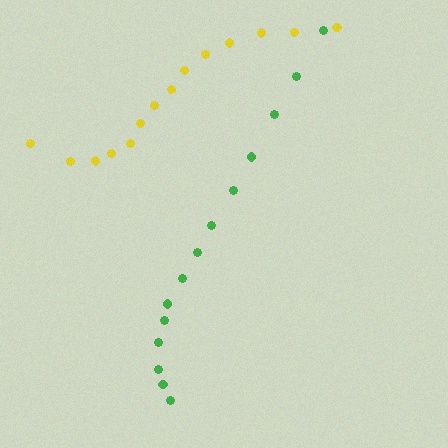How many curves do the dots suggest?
There are 2 distinct paths.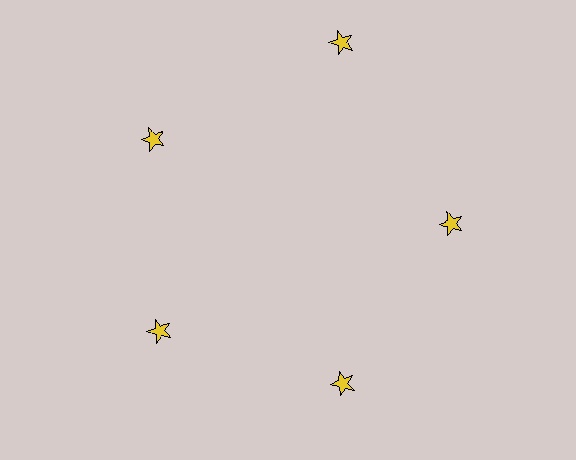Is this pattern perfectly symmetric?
No. The 5 yellow stars are arranged in a ring, but one element near the 1 o'clock position is pushed outward from the center, breaking the 5-fold rotational symmetry.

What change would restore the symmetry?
The symmetry would be restored by moving it inward, back onto the ring so that all 5 stars sit at equal angles and equal distance from the center.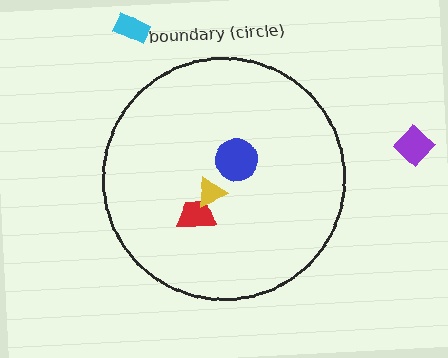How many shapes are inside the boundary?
3 inside, 2 outside.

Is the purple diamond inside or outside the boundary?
Outside.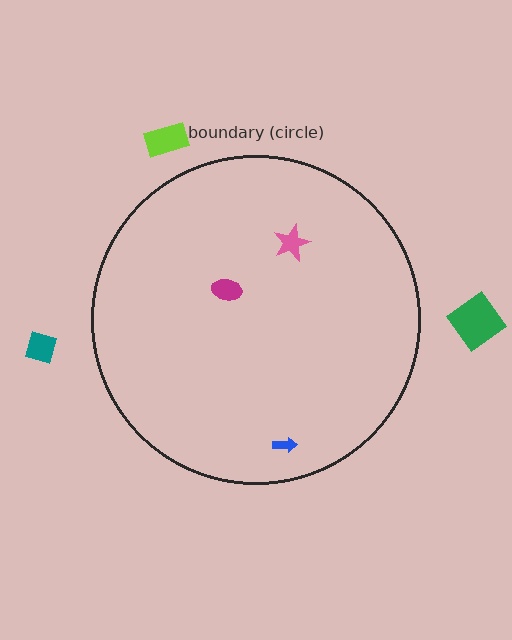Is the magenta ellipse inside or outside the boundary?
Inside.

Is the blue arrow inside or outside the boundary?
Inside.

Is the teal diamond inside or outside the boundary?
Outside.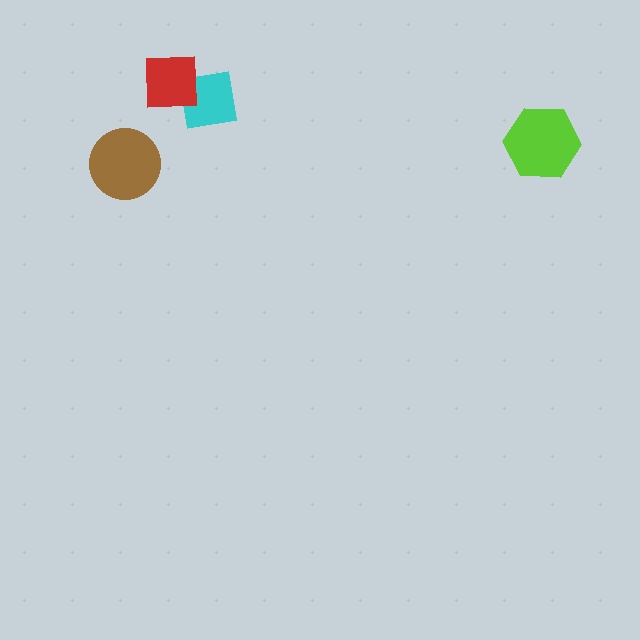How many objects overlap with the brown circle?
0 objects overlap with the brown circle.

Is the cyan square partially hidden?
Yes, it is partially covered by another shape.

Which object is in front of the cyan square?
The red square is in front of the cyan square.